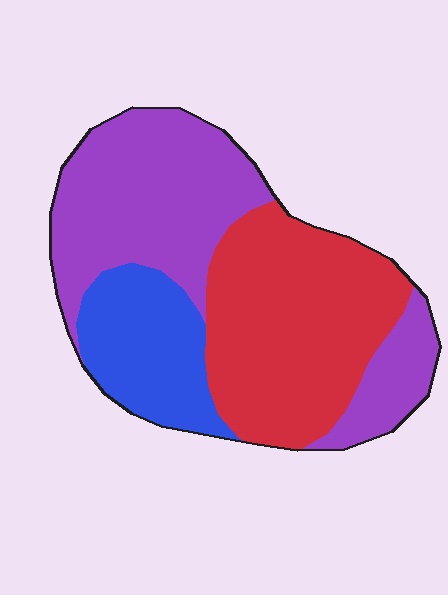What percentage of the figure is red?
Red takes up about two fifths (2/5) of the figure.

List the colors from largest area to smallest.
From largest to smallest: purple, red, blue.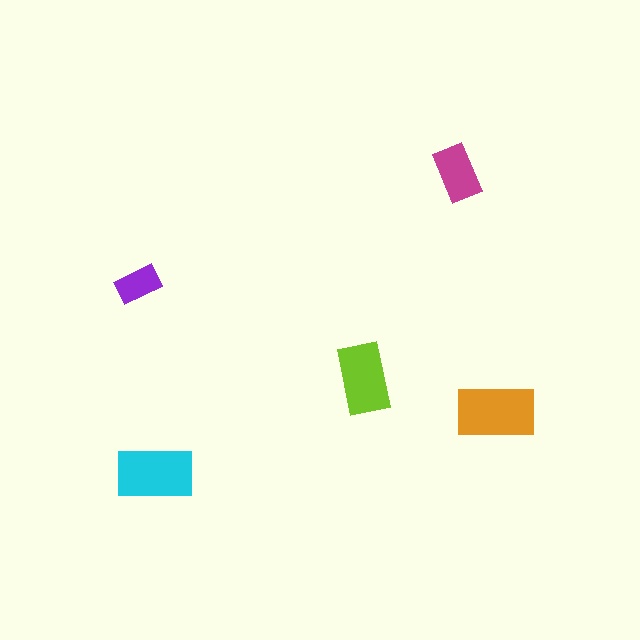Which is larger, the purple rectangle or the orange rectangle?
The orange one.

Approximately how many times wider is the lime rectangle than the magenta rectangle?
About 1.5 times wider.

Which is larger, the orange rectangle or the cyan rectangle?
The orange one.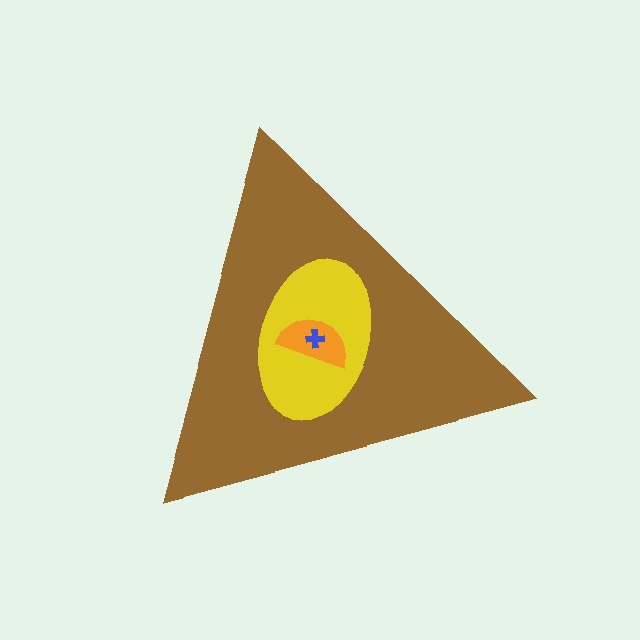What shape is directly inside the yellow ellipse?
The orange semicircle.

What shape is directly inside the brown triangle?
The yellow ellipse.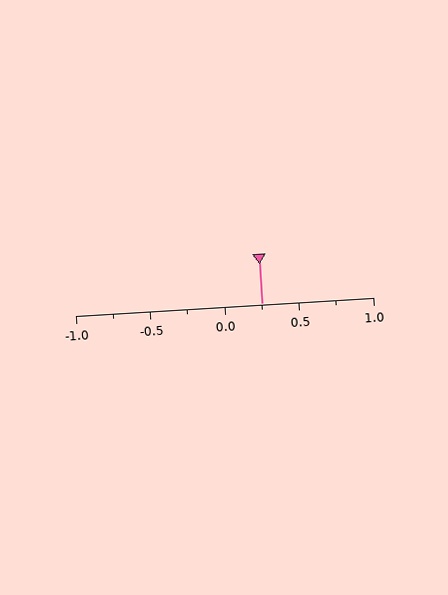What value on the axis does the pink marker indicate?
The marker indicates approximately 0.25.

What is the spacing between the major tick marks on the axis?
The major ticks are spaced 0.5 apart.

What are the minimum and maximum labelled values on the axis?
The axis runs from -1.0 to 1.0.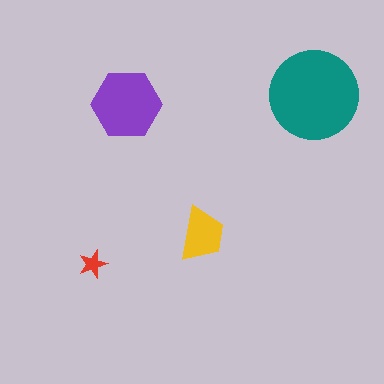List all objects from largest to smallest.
The teal circle, the purple hexagon, the yellow trapezoid, the red star.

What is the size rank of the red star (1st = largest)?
4th.